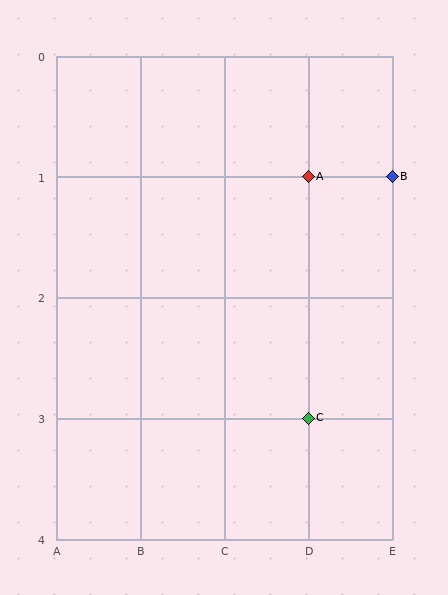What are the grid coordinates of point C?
Point C is at grid coordinates (D, 3).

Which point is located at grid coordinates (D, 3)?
Point C is at (D, 3).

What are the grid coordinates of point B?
Point B is at grid coordinates (E, 1).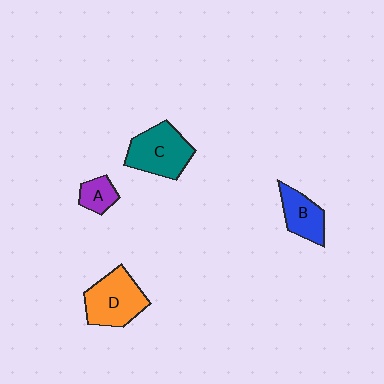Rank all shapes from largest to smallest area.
From largest to smallest: D (orange), C (teal), B (blue), A (purple).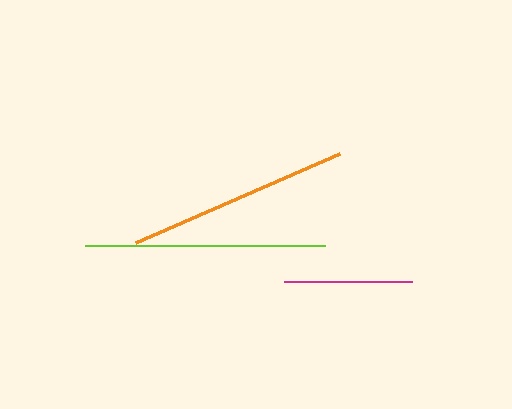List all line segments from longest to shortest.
From longest to shortest: lime, orange, magenta.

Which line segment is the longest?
The lime line is the longest at approximately 240 pixels.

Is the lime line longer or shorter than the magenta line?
The lime line is longer than the magenta line.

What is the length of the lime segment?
The lime segment is approximately 240 pixels long.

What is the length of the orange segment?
The orange segment is approximately 223 pixels long.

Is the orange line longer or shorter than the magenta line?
The orange line is longer than the magenta line.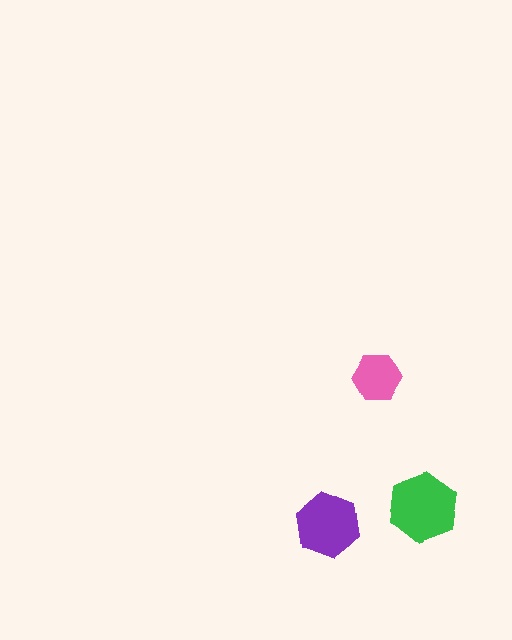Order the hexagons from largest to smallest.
the green one, the purple one, the pink one.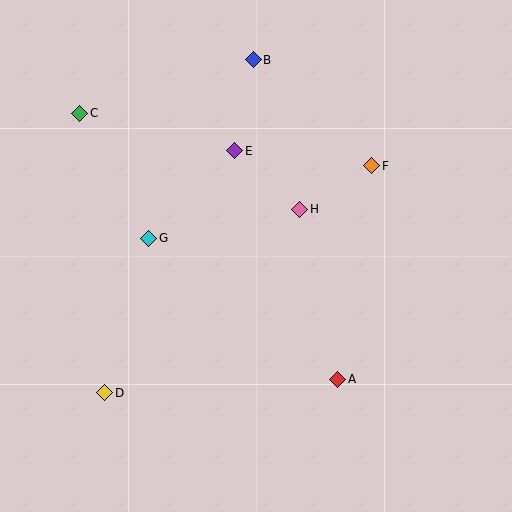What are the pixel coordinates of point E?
Point E is at (235, 151).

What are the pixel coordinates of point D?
Point D is at (105, 393).